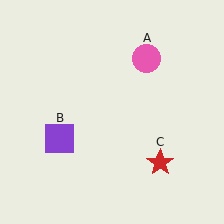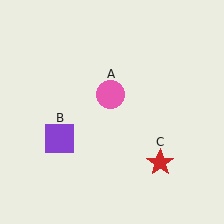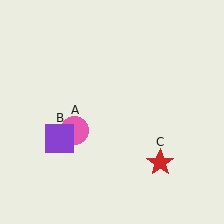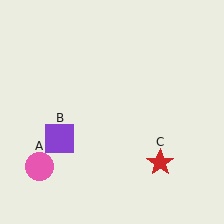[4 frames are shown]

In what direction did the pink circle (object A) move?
The pink circle (object A) moved down and to the left.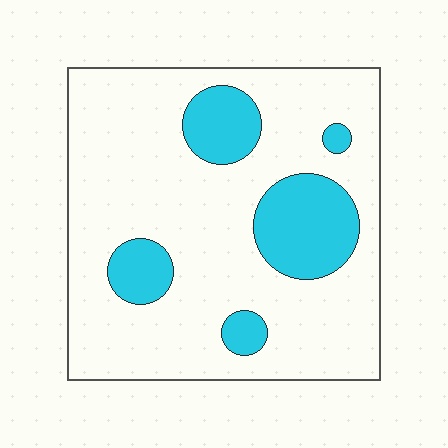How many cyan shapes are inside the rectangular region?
5.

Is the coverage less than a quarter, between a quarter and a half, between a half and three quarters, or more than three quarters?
Less than a quarter.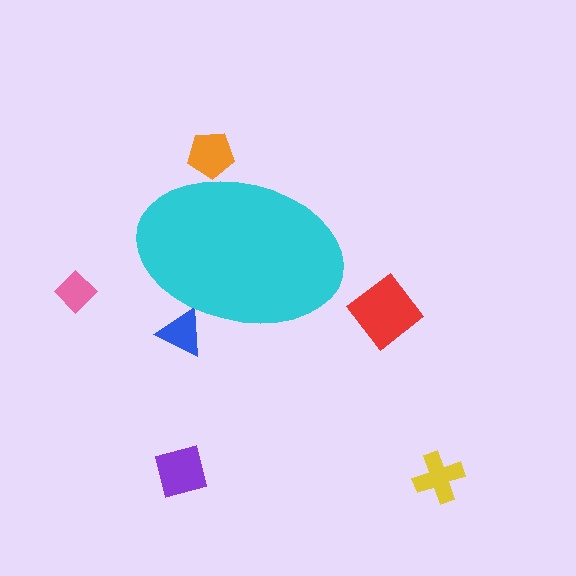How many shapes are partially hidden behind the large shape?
2 shapes are partially hidden.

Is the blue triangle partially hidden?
Yes, the blue triangle is partially hidden behind the cyan ellipse.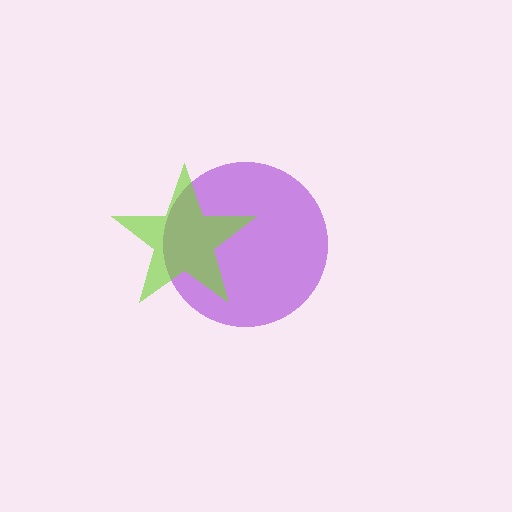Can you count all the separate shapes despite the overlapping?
Yes, there are 2 separate shapes.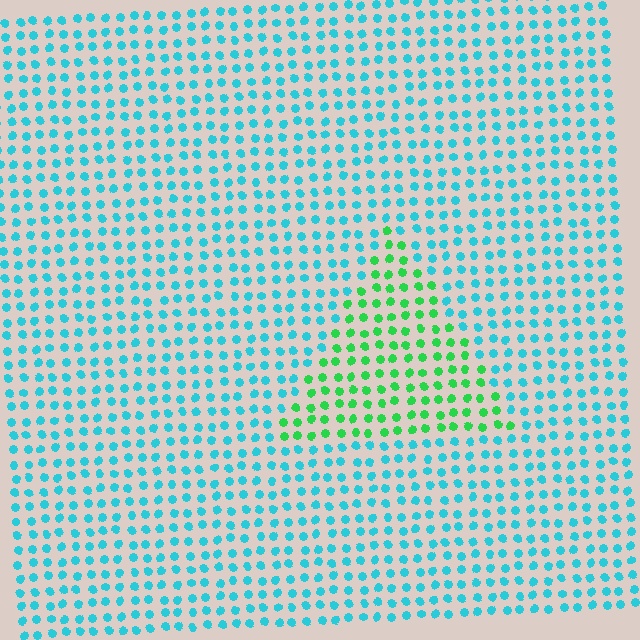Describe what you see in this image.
The image is filled with small cyan elements in a uniform arrangement. A triangle-shaped region is visible where the elements are tinted to a slightly different hue, forming a subtle color boundary.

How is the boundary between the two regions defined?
The boundary is defined purely by a slight shift in hue (about 53 degrees). Spacing, size, and orientation are identical on both sides.